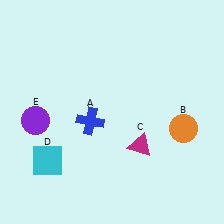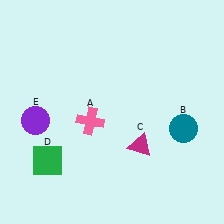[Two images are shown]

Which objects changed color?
A changed from blue to pink. B changed from orange to teal. D changed from cyan to green.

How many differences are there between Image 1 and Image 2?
There are 3 differences between the two images.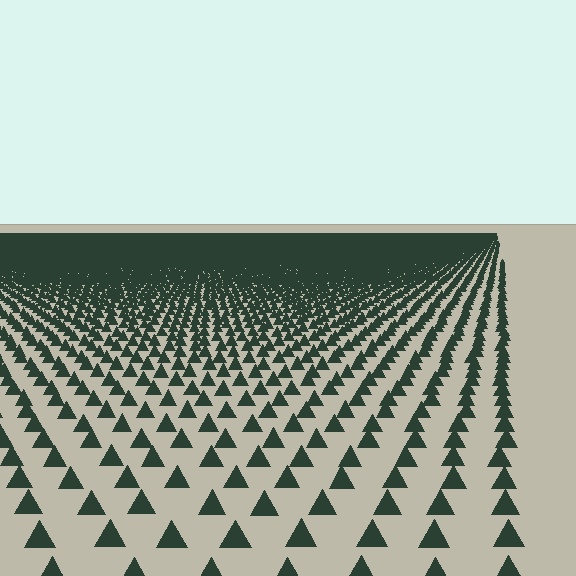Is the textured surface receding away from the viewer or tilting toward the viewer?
The surface is receding away from the viewer. Texture elements get smaller and denser toward the top.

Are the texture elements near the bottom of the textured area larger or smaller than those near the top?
Larger. Near the bottom, elements are closer to the viewer and appear at a bigger on-screen size.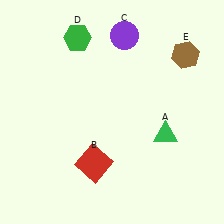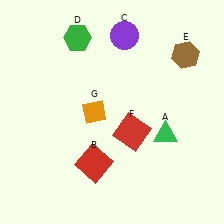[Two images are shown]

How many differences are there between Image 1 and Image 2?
There are 2 differences between the two images.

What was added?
A red square (F), an orange diamond (G) were added in Image 2.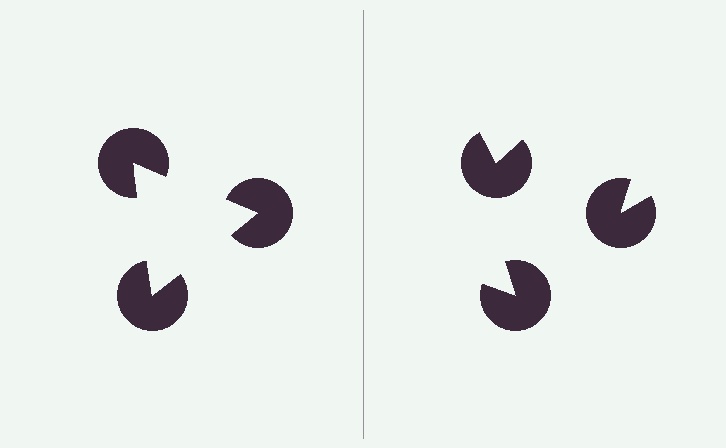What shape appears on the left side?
An illusory triangle.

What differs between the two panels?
The pac-man discs are positioned identically on both sides; only the wedge orientations differ. On the left they align to a triangle; on the right they are misaligned.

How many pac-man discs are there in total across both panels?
6 — 3 on each side.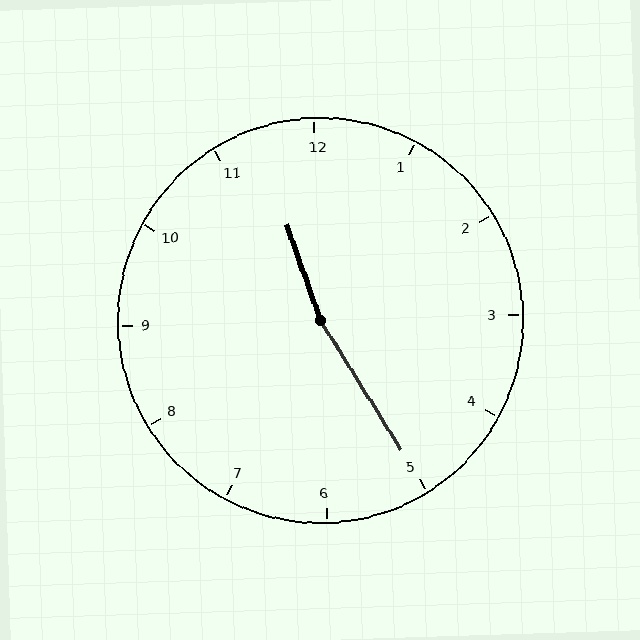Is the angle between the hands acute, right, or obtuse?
It is obtuse.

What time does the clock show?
11:25.